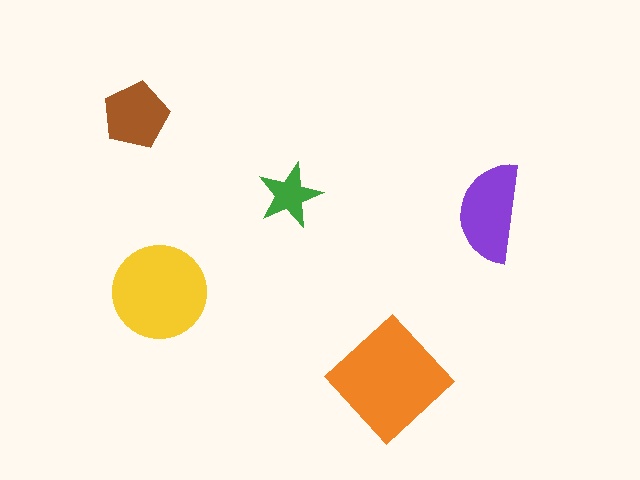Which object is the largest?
The orange diamond.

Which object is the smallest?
The green star.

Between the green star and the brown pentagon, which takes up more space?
The brown pentagon.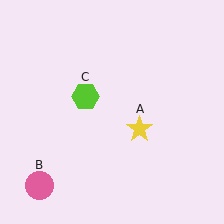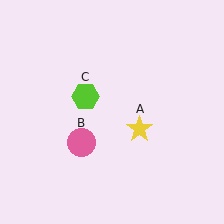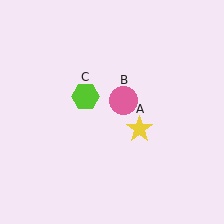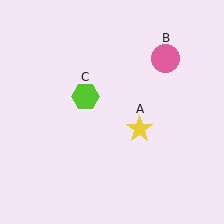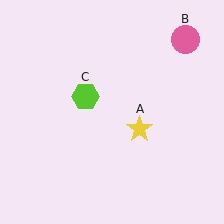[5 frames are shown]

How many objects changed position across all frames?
1 object changed position: pink circle (object B).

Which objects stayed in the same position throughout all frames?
Yellow star (object A) and lime hexagon (object C) remained stationary.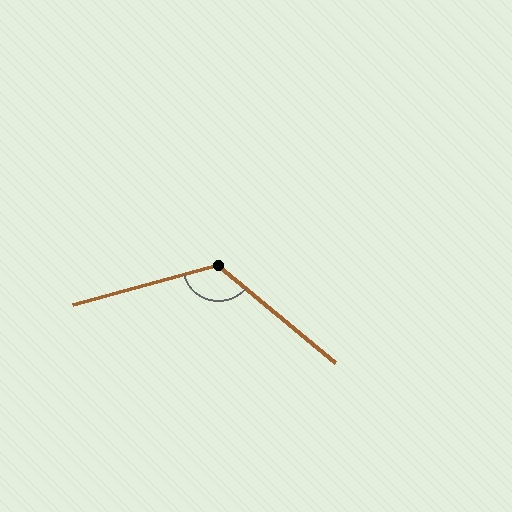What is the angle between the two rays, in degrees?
Approximately 125 degrees.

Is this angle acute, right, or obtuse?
It is obtuse.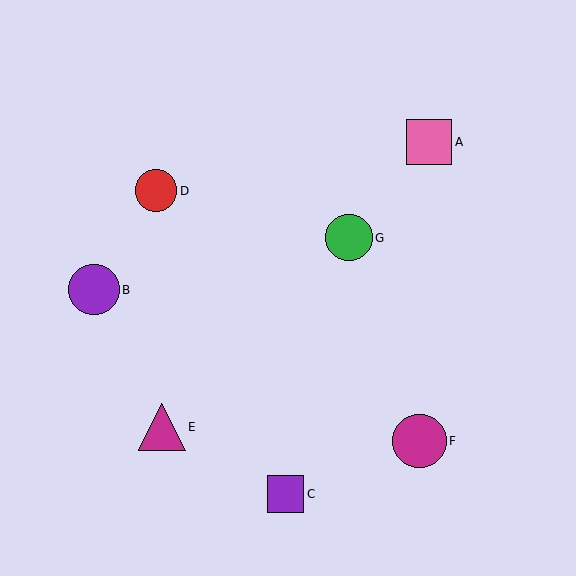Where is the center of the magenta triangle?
The center of the magenta triangle is at (162, 427).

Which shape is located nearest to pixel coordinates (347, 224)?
The green circle (labeled G) at (349, 238) is nearest to that location.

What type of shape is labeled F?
Shape F is a magenta circle.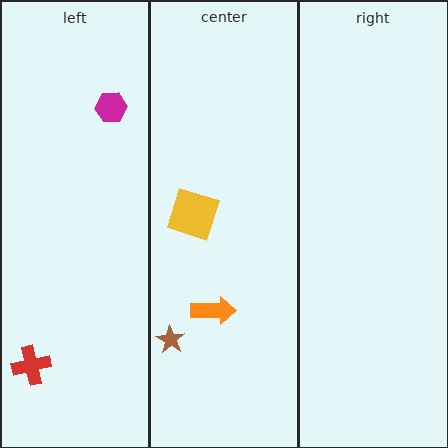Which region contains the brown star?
The center region.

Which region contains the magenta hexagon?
The left region.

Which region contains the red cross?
The left region.